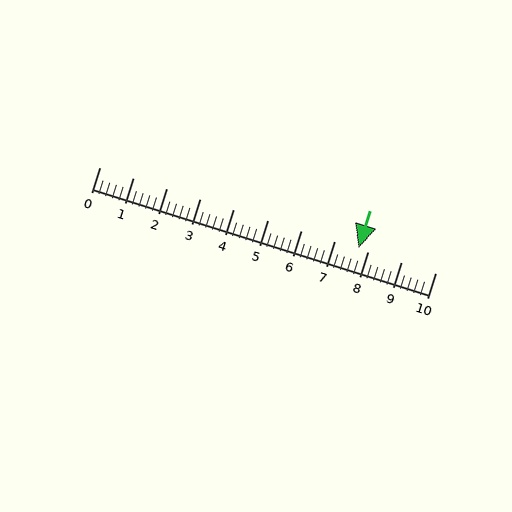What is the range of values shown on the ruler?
The ruler shows values from 0 to 10.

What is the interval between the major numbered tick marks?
The major tick marks are spaced 1 units apart.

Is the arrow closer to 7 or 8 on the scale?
The arrow is closer to 8.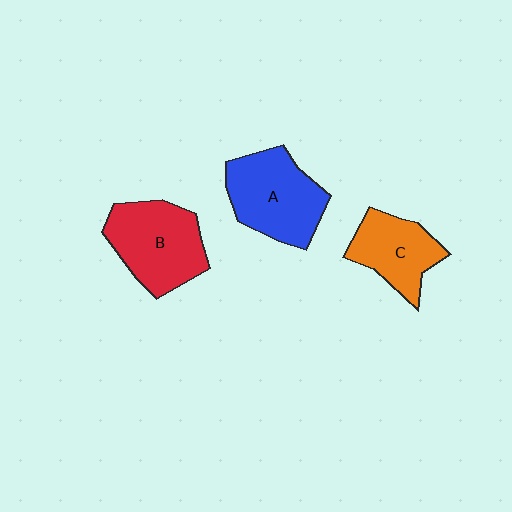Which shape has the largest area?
Shape A (blue).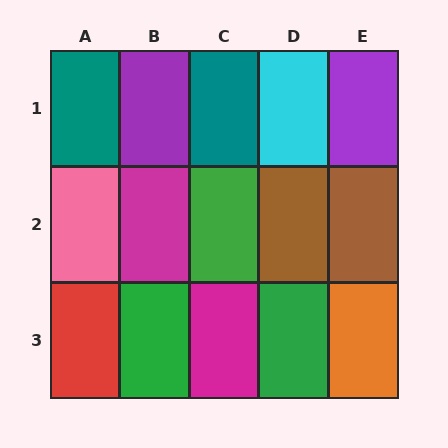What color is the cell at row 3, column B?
Green.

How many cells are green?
3 cells are green.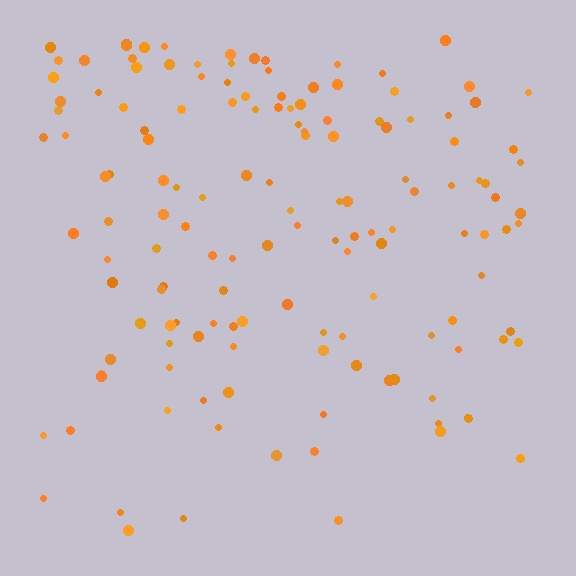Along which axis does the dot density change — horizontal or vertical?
Vertical.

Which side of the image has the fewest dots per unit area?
The bottom.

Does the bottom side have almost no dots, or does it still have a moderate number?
Still a moderate number, just noticeably fewer than the top.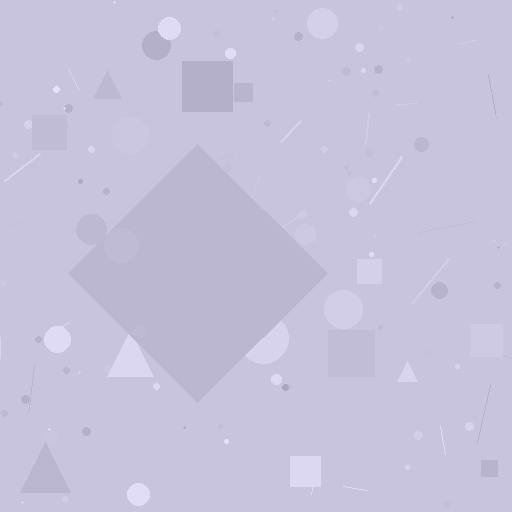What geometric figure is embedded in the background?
A diamond is embedded in the background.